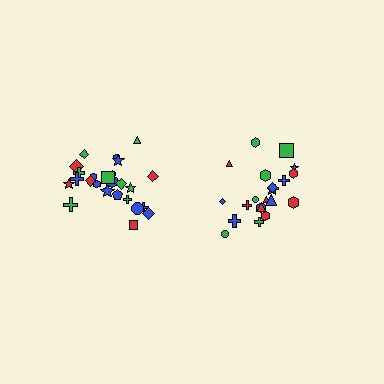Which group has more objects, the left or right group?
The left group.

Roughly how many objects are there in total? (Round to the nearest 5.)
Roughly 45 objects in total.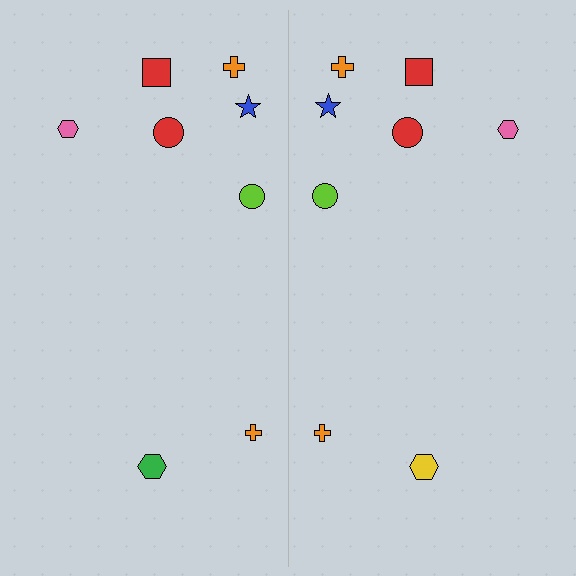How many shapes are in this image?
There are 16 shapes in this image.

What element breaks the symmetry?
The yellow hexagon on the right side breaks the symmetry — its mirror counterpart is green.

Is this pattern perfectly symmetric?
No, the pattern is not perfectly symmetric. The yellow hexagon on the right side breaks the symmetry — its mirror counterpart is green.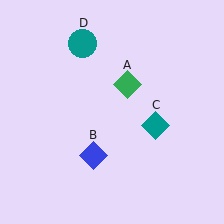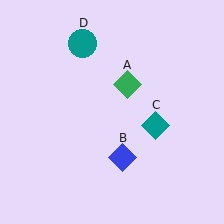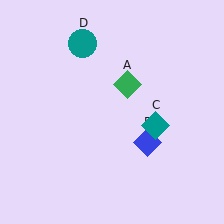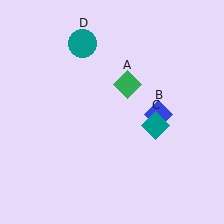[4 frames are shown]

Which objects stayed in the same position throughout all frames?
Green diamond (object A) and teal diamond (object C) and teal circle (object D) remained stationary.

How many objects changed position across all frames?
1 object changed position: blue diamond (object B).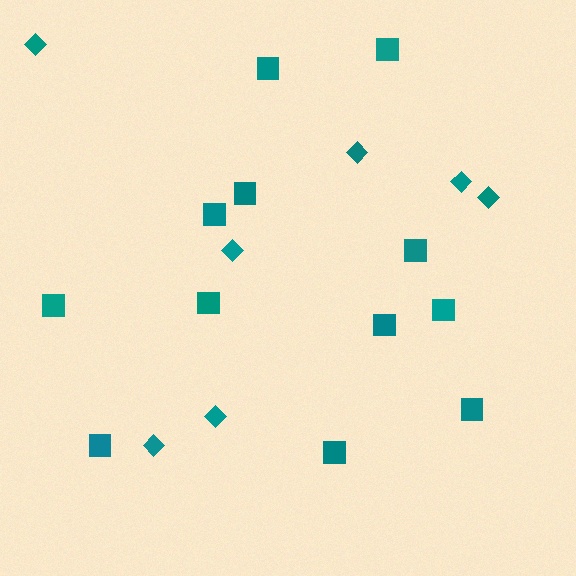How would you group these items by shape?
There are 2 groups: one group of squares (12) and one group of diamonds (7).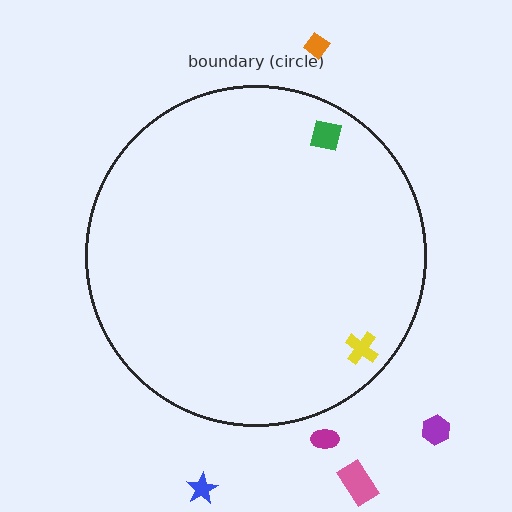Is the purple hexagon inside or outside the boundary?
Outside.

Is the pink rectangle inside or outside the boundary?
Outside.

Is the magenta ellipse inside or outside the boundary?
Outside.